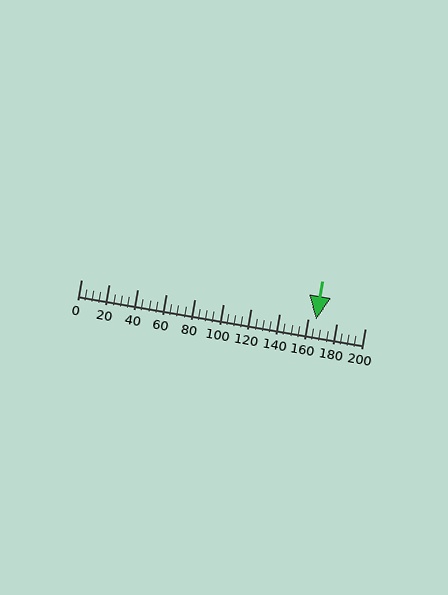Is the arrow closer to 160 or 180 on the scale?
The arrow is closer to 160.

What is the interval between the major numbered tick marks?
The major tick marks are spaced 20 units apart.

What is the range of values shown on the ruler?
The ruler shows values from 0 to 200.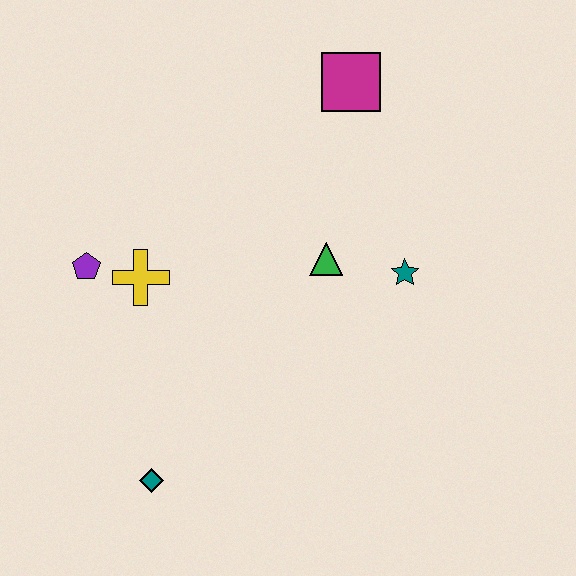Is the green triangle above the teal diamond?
Yes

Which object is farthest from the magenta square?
The teal diamond is farthest from the magenta square.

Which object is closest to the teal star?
The green triangle is closest to the teal star.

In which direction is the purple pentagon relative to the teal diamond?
The purple pentagon is above the teal diamond.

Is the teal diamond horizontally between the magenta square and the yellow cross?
Yes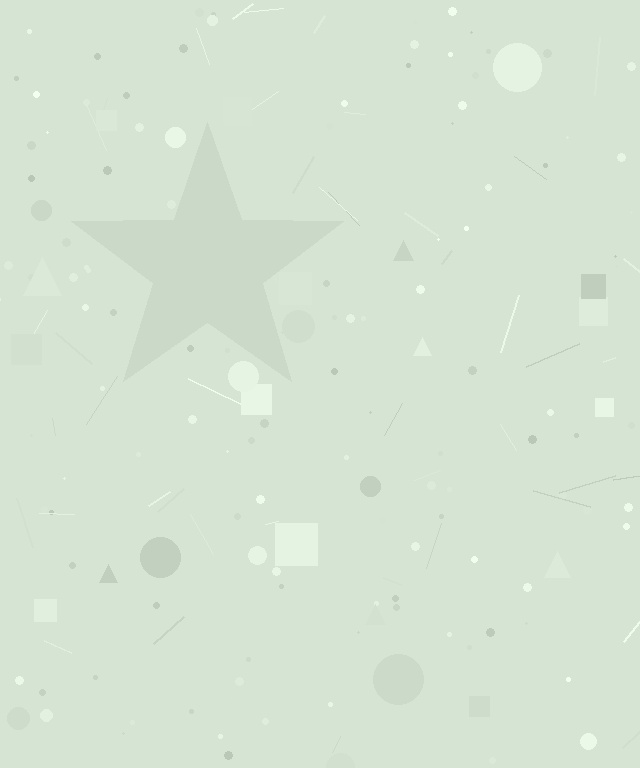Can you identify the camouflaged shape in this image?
The camouflaged shape is a star.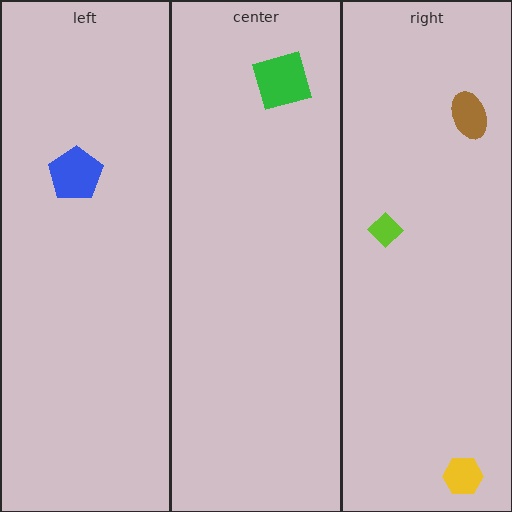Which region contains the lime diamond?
The right region.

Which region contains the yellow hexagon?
The right region.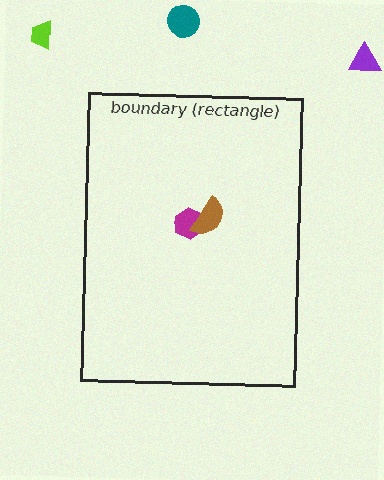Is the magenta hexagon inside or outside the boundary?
Inside.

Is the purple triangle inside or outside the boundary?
Outside.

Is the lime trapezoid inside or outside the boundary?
Outside.